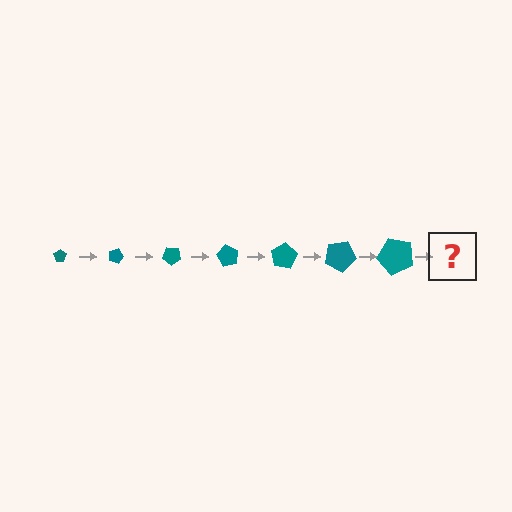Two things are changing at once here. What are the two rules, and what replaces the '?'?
The two rules are that the pentagon grows larger each step and it rotates 20 degrees each step. The '?' should be a pentagon, larger than the previous one and rotated 140 degrees from the start.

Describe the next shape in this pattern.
It should be a pentagon, larger than the previous one and rotated 140 degrees from the start.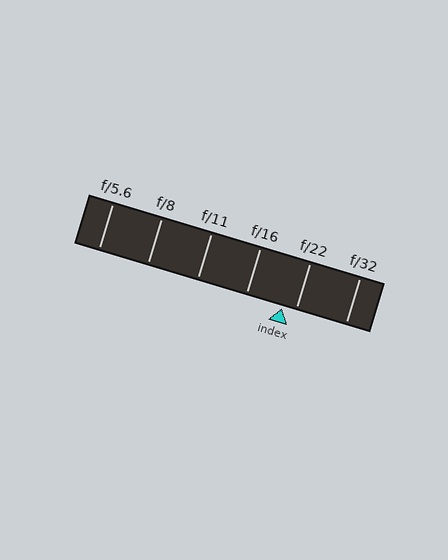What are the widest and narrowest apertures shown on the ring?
The widest aperture shown is f/5.6 and the narrowest is f/32.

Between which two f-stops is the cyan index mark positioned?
The index mark is between f/16 and f/22.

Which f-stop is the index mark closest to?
The index mark is closest to f/22.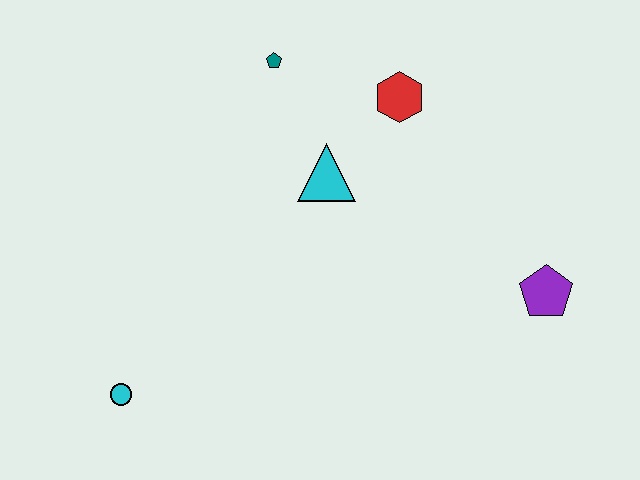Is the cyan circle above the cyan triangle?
No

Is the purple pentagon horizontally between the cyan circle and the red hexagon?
No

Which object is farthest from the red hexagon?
The cyan circle is farthest from the red hexagon.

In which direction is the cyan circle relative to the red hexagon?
The cyan circle is below the red hexagon.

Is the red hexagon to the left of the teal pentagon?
No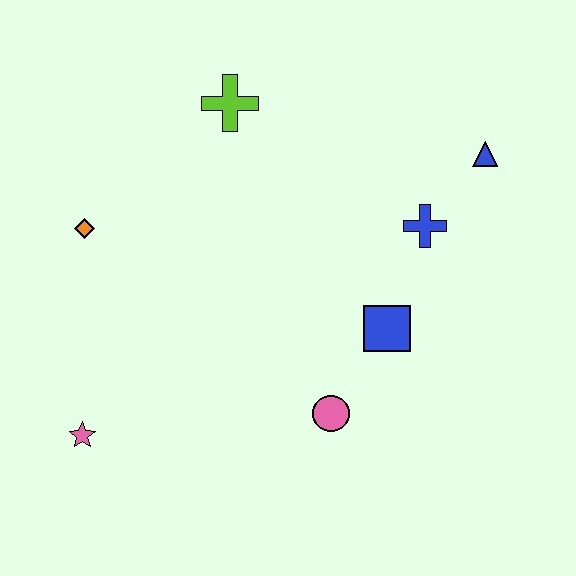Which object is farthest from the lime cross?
The pink star is farthest from the lime cross.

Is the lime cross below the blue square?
No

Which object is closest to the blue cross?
The blue triangle is closest to the blue cross.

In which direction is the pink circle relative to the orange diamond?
The pink circle is to the right of the orange diamond.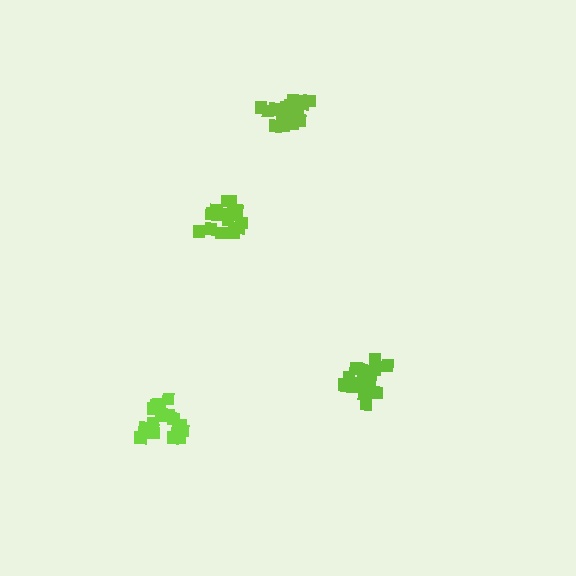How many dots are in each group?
Group 1: 16 dots, Group 2: 21 dots, Group 3: 21 dots, Group 4: 21 dots (79 total).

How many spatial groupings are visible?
There are 4 spatial groupings.